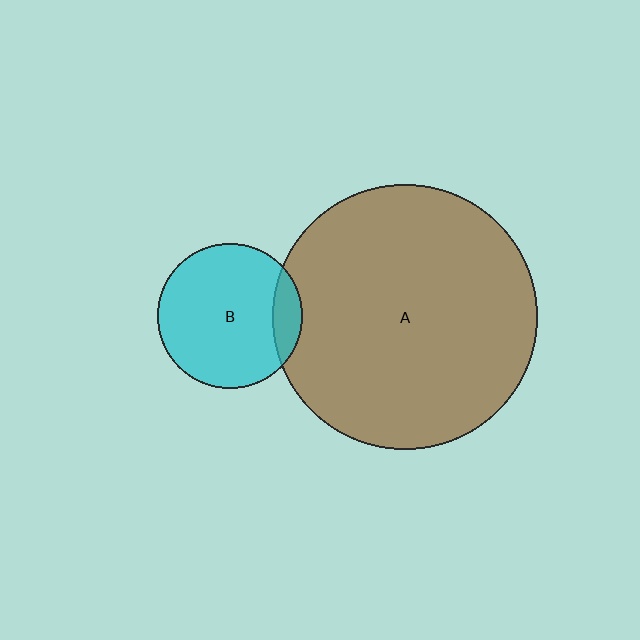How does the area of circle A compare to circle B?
Approximately 3.3 times.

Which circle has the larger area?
Circle A (brown).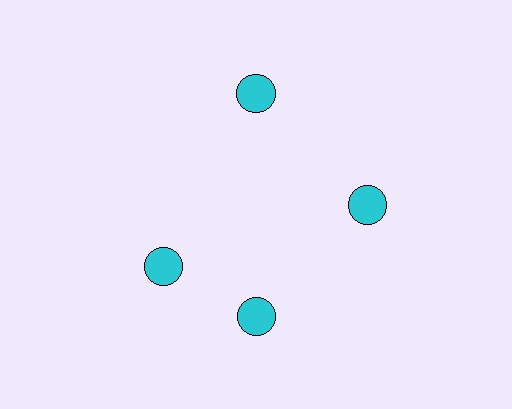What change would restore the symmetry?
The symmetry would be restored by rotating it back into even spacing with its neighbors so that all 4 circles sit at equal angles and equal distance from the center.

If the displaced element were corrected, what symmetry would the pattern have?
It would have 4-fold rotational symmetry — the pattern would map onto itself every 90 degrees.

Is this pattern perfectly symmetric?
No. The 4 cyan circles are arranged in a ring, but one element near the 9 o'clock position is rotated out of alignment along the ring, breaking the 4-fold rotational symmetry.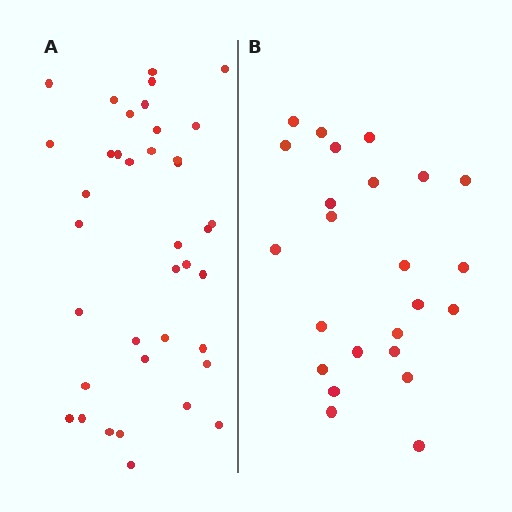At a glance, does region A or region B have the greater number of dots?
Region A (the left region) has more dots.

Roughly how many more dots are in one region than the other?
Region A has approximately 15 more dots than region B.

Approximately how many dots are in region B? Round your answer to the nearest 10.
About 20 dots. (The exact count is 24, which rounds to 20.)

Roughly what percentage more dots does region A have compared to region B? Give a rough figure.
About 60% more.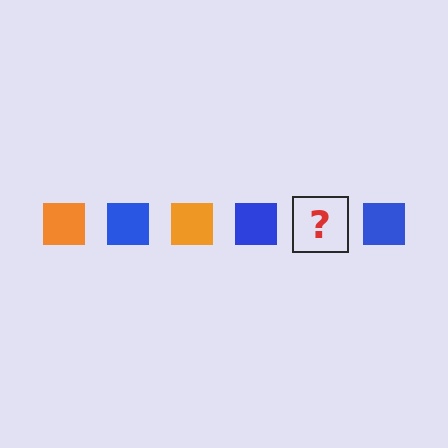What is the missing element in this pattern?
The missing element is an orange square.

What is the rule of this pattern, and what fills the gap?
The rule is that the pattern cycles through orange, blue squares. The gap should be filled with an orange square.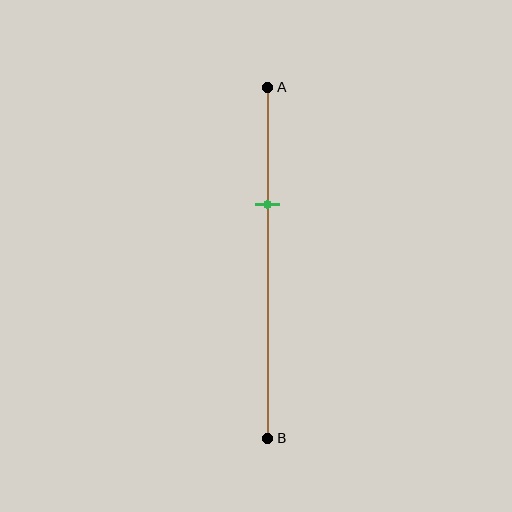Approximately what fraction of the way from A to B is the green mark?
The green mark is approximately 35% of the way from A to B.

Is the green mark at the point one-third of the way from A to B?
Yes, the mark is approximately at the one-third point.